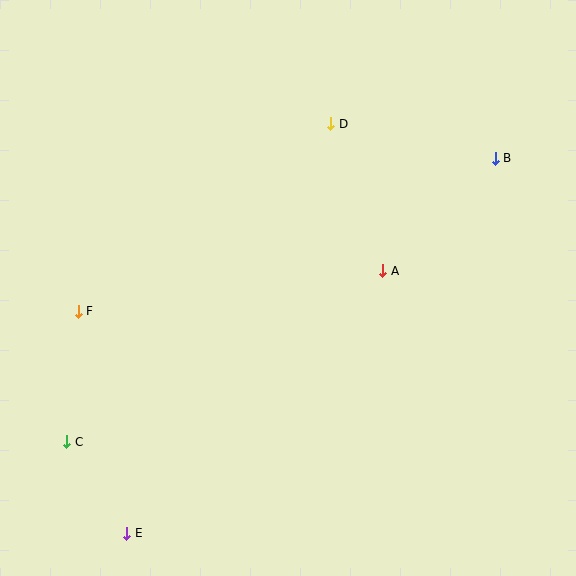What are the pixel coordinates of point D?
Point D is at (331, 124).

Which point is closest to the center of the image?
Point A at (383, 271) is closest to the center.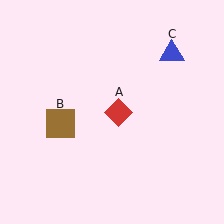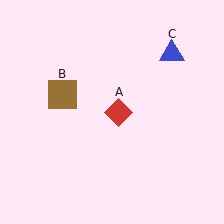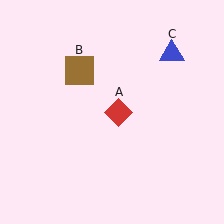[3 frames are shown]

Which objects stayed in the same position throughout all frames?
Red diamond (object A) and blue triangle (object C) remained stationary.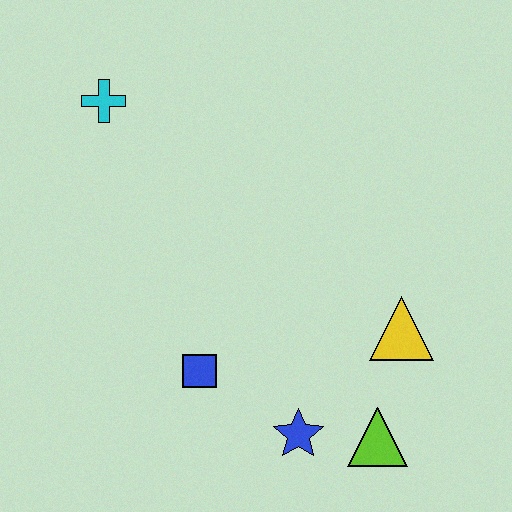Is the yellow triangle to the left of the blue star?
No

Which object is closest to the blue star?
The lime triangle is closest to the blue star.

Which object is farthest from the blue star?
The cyan cross is farthest from the blue star.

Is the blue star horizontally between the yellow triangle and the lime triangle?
No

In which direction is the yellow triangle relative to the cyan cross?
The yellow triangle is to the right of the cyan cross.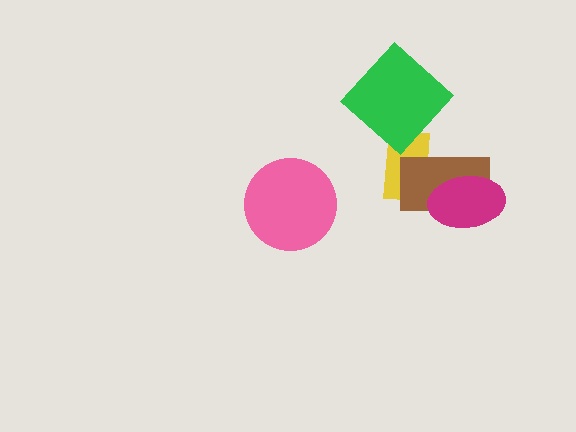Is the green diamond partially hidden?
No, no other shape covers it.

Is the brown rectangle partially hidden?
Yes, it is partially covered by another shape.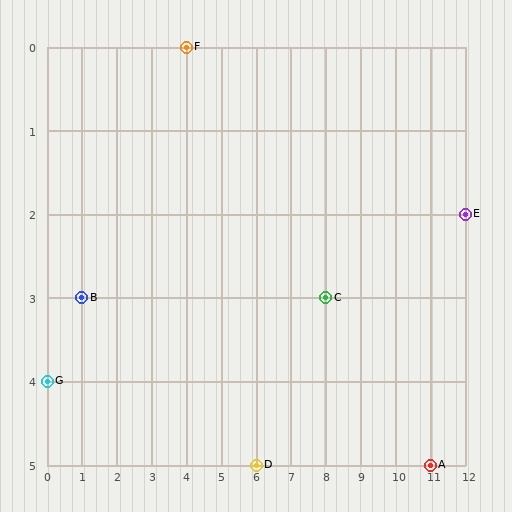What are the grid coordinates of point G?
Point G is at grid coordinates (0, 4).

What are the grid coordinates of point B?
Point B is at grid coordinates (1, 3).